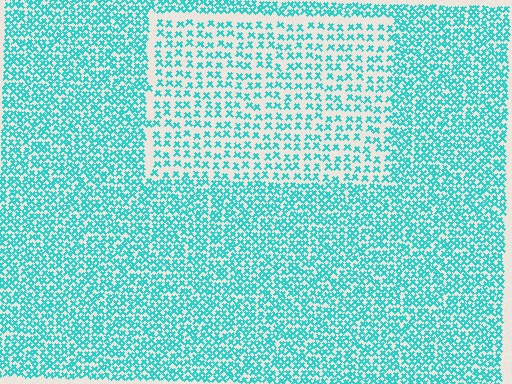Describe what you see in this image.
The image contains small cyan elements arranged at two different densities. A rectangle-shaped region is visible where the elements are less densely packed than the surrounding area.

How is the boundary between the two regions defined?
The boundary is defined by a change in element density (approximately 1.9x ratio). All elements are the same color, size, and shape.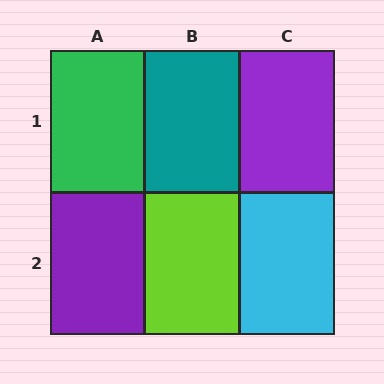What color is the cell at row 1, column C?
Purple.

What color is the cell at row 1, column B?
Teal.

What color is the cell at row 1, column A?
Green.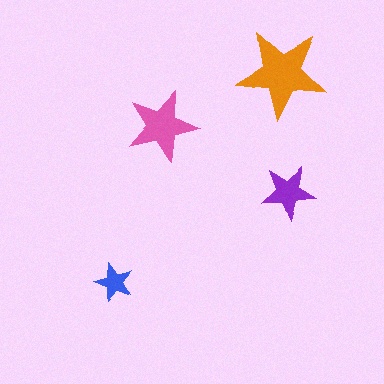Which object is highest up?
The orange star is topmost.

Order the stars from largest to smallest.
the orange one, the pink one, the purple one, the blue one.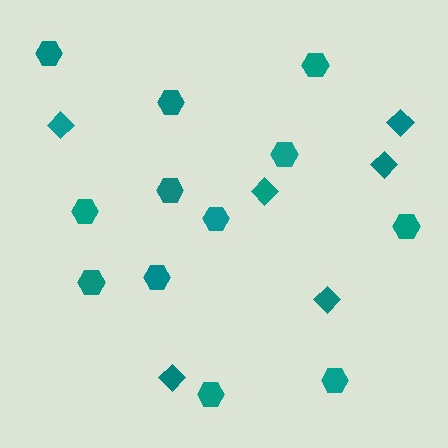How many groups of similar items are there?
There are 2 groups: one group of hexagons (12) and one group of diamonds (6).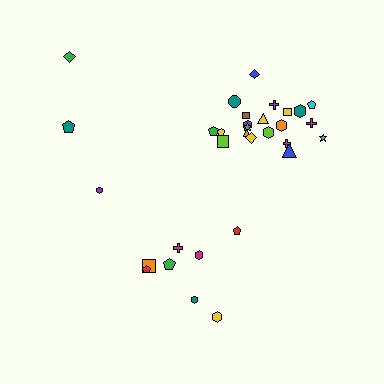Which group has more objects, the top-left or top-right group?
The top-right group.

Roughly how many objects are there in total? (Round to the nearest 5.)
Roughly 30 objects in total.